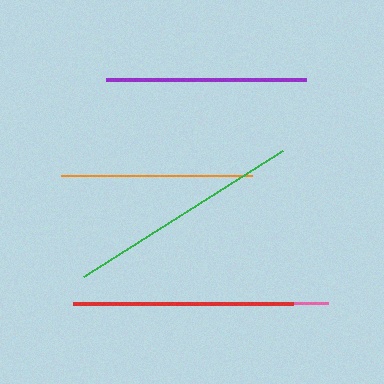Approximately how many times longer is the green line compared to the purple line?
The green line is approximately 1.2 times the length of the purple line.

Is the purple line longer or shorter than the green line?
The green line is longer than the purple line.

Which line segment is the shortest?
The orange line is the shortest at approximately 191 pixels.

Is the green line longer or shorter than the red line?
The green line is longer than the red line.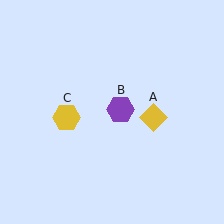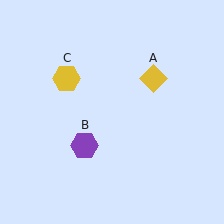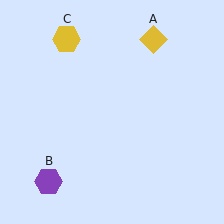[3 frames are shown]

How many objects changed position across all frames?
3 objects changed position: yellow diamond (object A), purple hexagon (object B), yellow hexagon (object C).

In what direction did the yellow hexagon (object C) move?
The yellow hexagon (object C) moved up.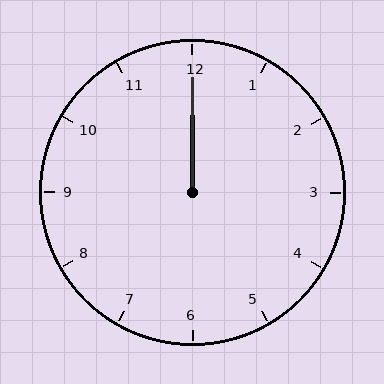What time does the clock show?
12:00.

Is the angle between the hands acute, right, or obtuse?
It is acute.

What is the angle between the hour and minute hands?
Approximately 0 degrees.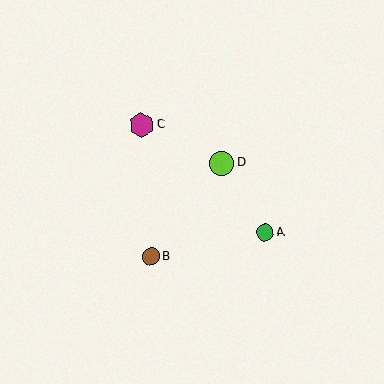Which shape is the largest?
The lime circle (labeled D) is the largest.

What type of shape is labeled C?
Shape C is a magenta hexagon.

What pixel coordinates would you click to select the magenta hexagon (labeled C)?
Click at (142, 125) to select the magenta hexagon C.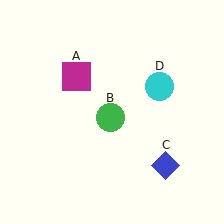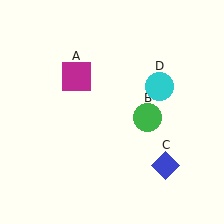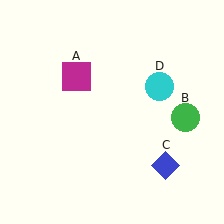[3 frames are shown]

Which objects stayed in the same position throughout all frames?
Magenta square (object A) and blue diamond (object C) and cyan circle (object D) remained stationary.